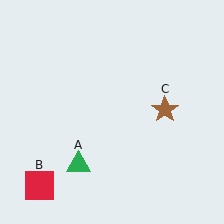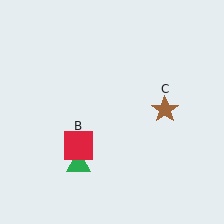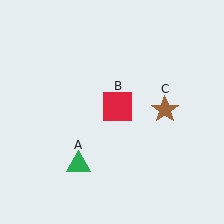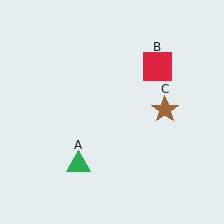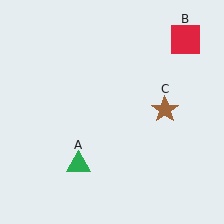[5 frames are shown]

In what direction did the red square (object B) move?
The red square (object B) moved up and to the right.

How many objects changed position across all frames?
1 object changed position: red square (object B).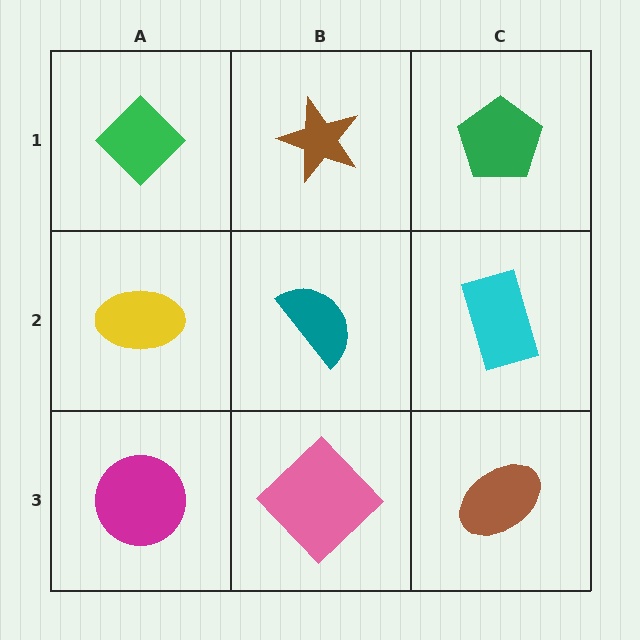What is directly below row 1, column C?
A cyan rectangle.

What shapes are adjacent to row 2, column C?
A green pentagon (row 1, column C), a brown ellipse (row 3, column C), a teal semicircle (row 2, column B).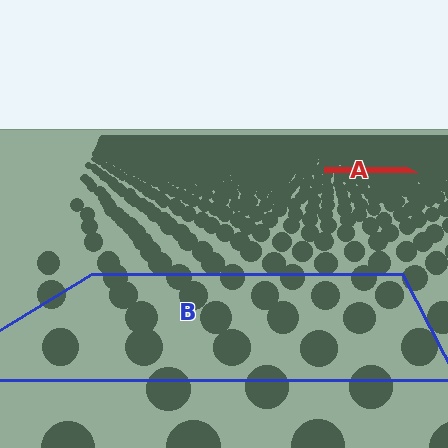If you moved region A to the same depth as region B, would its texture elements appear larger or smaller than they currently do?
They would appear larger. At a closer depth, the same texture elements are projected at a bigger on-screen size.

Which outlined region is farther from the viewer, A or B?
Region A is farther from the viewer — the texture elements inside it appear smaller and more densely packed.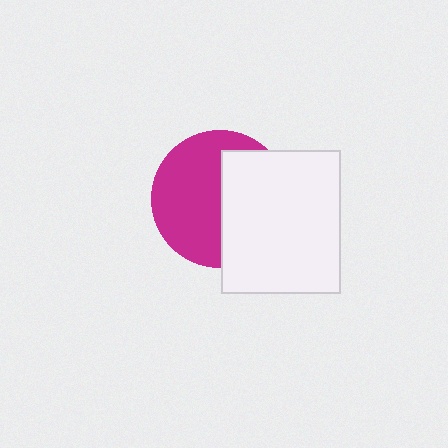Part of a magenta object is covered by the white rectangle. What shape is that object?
It is a circle.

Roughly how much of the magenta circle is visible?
About half of it is visible (roughly 55%).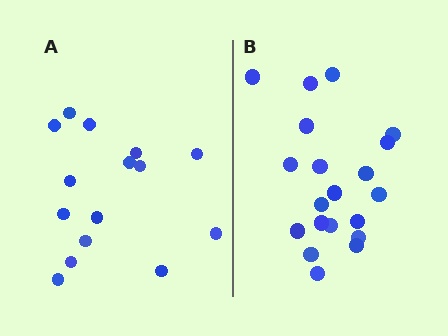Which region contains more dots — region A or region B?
Region B (the right region) has more dots.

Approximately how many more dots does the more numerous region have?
Region B has about 5 more dots than region A.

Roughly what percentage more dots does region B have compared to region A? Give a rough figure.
About 35% more.